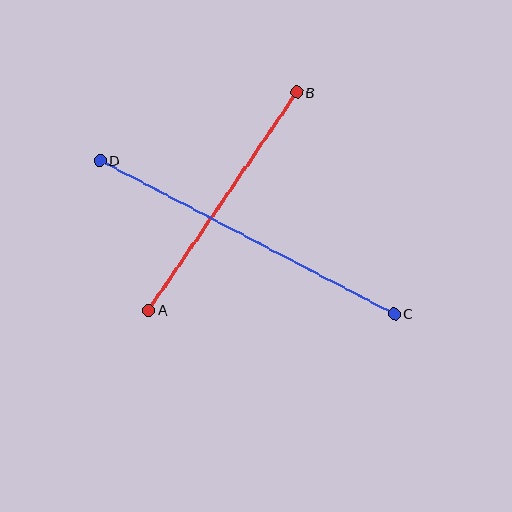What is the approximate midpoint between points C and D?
The midpoint is at approximately (247, 237) pixels.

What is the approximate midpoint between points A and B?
The midpoint is at approximately (223, 201) pixels.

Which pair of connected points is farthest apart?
Points C and D are farthest apart.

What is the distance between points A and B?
The distance is approximately 264 pixels.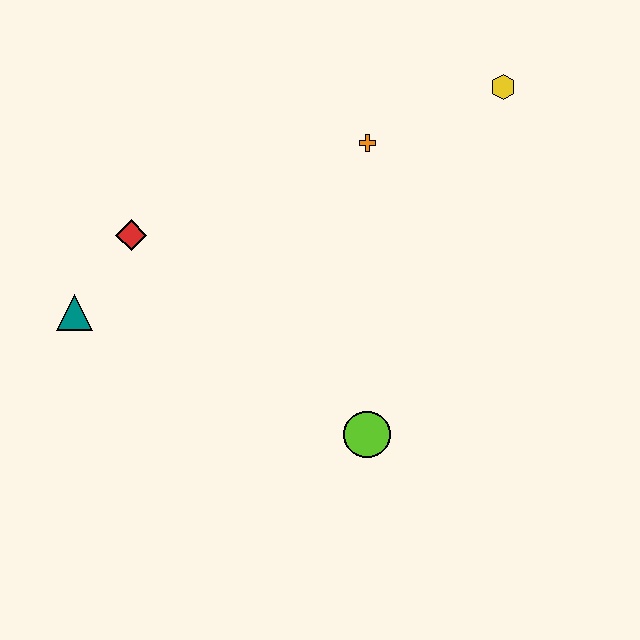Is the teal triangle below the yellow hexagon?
Yes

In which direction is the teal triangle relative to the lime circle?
The teal triangle is to the left of the lime circle.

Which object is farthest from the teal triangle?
The yellow hexagon is farthest from the teal triangle.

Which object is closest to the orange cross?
The yellow hexagon is closest to the orange cross.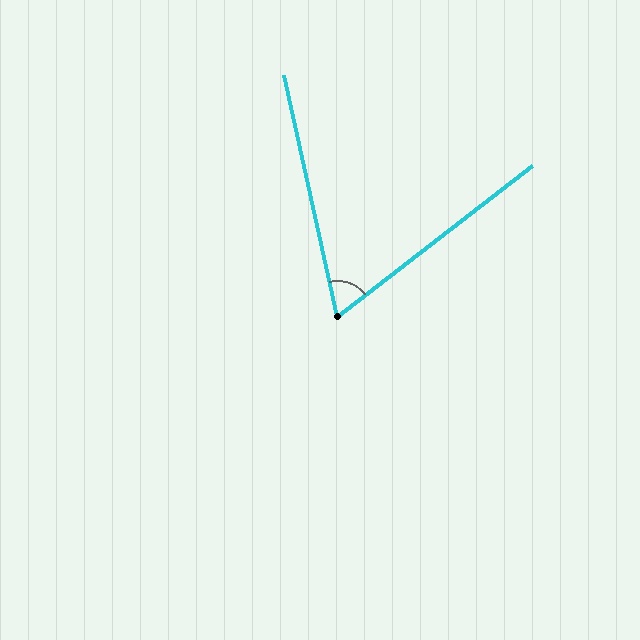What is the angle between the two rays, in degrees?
Approximately 64 degrees.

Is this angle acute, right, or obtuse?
It is acute.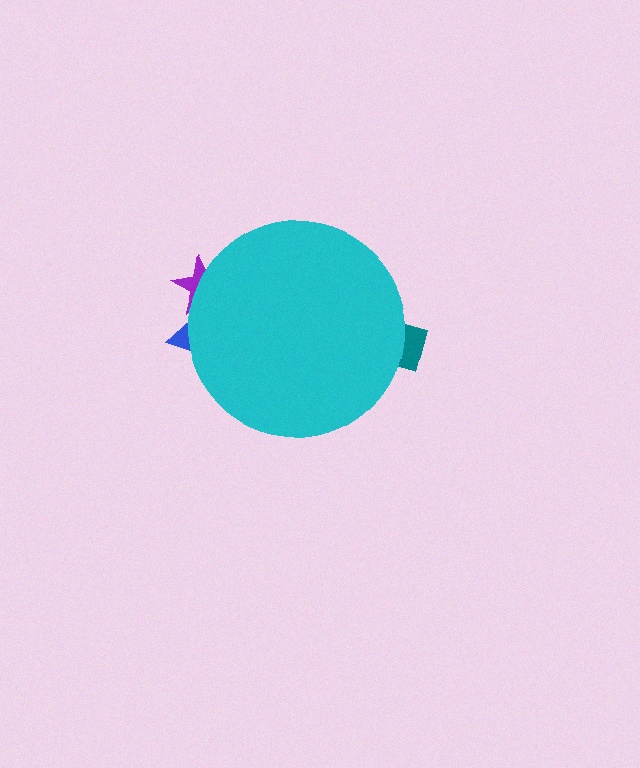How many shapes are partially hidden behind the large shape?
3 shapes are partially hidden.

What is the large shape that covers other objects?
A cyan circle.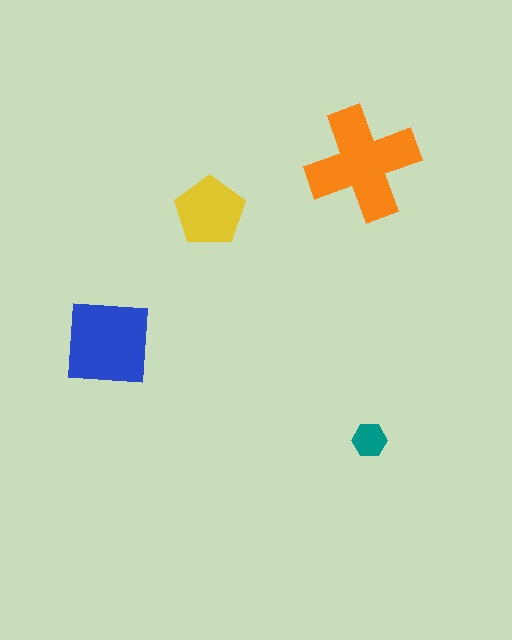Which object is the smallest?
The teal hexagon.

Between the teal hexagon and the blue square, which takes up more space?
The blue square.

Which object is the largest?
The orange cross.